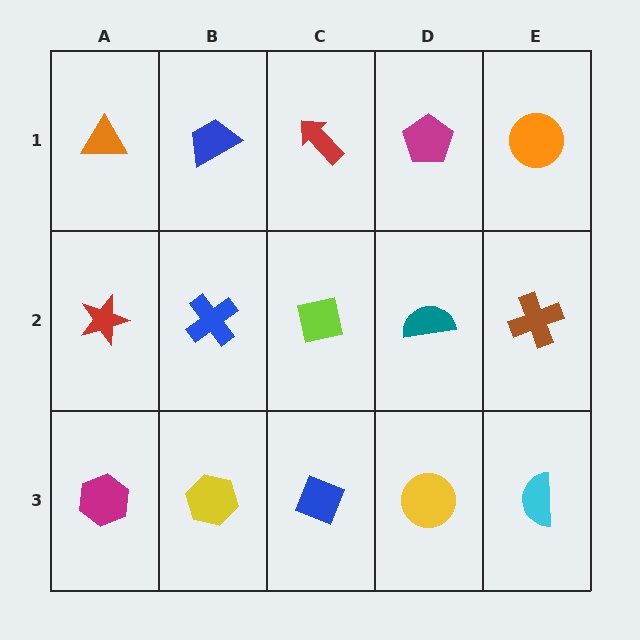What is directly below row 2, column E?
A cyan semicircle.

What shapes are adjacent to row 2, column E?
An orange circle (row 1, column E), a cyan semicircle (row 3, column E), a teal semicircle (row 2, column D).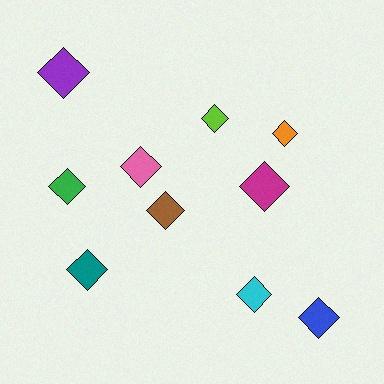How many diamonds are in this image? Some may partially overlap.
There are 10 diamonds.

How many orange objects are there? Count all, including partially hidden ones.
There is 1 orange object.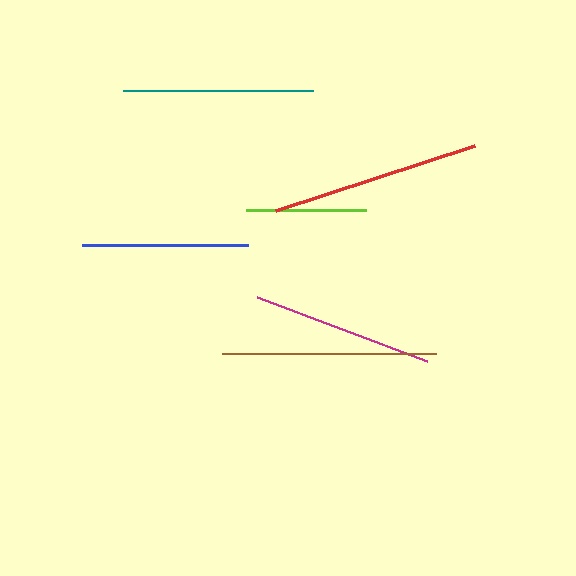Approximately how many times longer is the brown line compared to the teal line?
The brown line is approximately 1.1 times the length of the teal line.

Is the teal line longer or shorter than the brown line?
The brown line is longer than the teal line.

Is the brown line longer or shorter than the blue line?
The brown line is longer than the blue line.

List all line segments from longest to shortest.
From longest to shortest: brown, red, teal, magenta, blue, lime.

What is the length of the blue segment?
The blue segment is approximately 166 pixels long.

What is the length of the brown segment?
The brown segment is approximately 214 pixels long.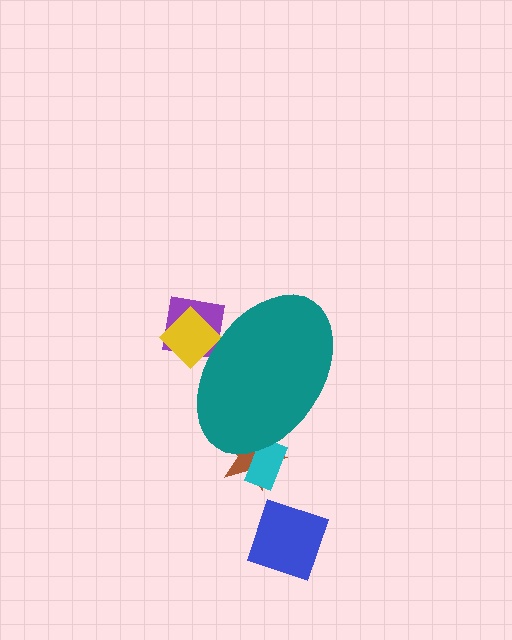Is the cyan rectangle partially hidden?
Yes, the cyan rectangle is partially hidden behind the teal ellipse.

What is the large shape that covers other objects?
A teal ellipse.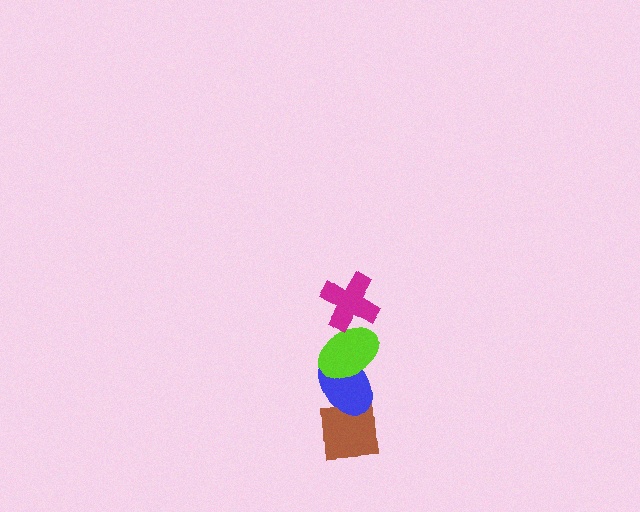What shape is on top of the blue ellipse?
The lime ellipse is on top of the blue ellipse.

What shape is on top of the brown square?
The blue ellipse is on top of the brown square.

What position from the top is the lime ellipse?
The lime ellipse is 2nd from the top.